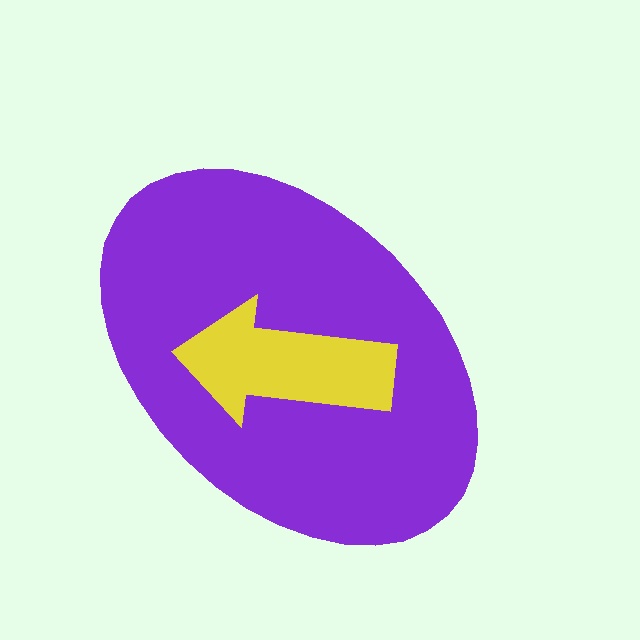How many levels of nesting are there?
2.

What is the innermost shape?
The yellow arrow.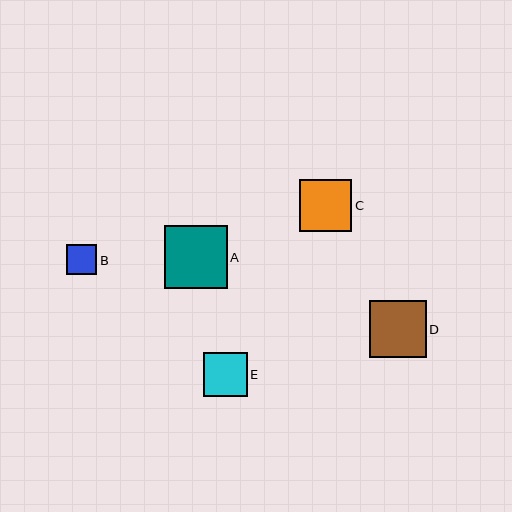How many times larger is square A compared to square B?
Square A is approximately 2.1 times the size of square B.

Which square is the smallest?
Square B is the smallest with a size of approximately 30 pixels.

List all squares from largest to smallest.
From largest to smallest: A, D, C, E, B.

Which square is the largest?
Square A is the largest with a size of approximately 63 pixels.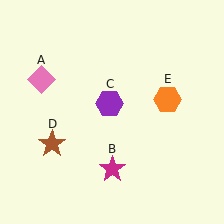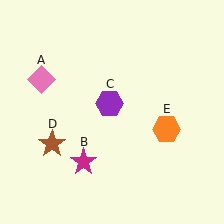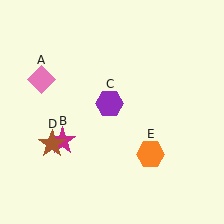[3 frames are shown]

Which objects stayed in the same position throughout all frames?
Pink diamond (object A) and purple hexagon (object C) and brown star (object D) remained stationary.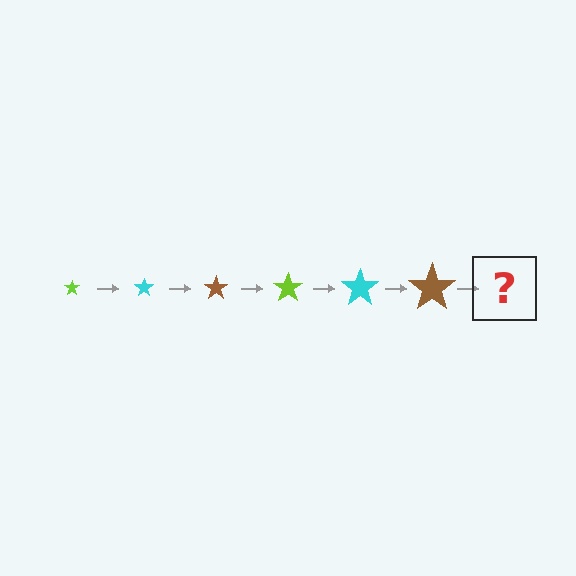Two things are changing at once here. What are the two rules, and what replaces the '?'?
The two rules are that the star grows larger each step and the color cycles through lime, cyan, and brown. The '?' should be a lime star, larger than the previous one.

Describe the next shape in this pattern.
It should be a lime star, larger than the previous one.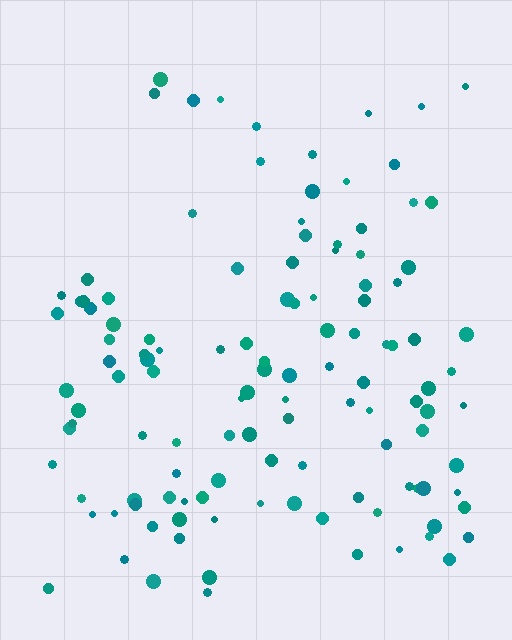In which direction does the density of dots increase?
From top to bottom, with the bottom side densest.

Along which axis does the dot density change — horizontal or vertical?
Vertical.